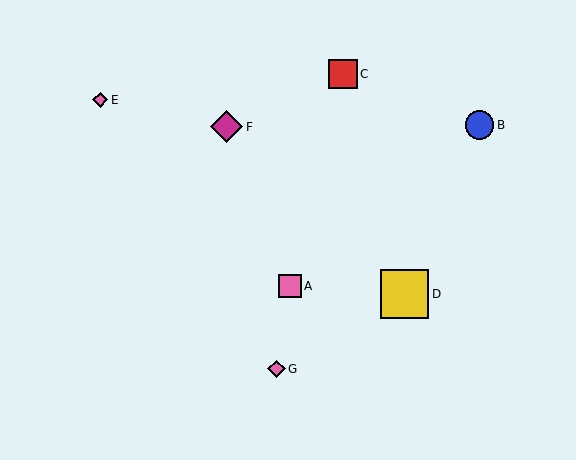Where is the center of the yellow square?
The center of the yellow square is at (405, 294).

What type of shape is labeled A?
Shape A is a pink square.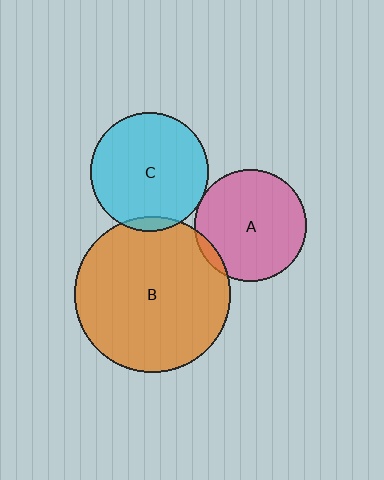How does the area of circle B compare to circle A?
Approximately 2.0 times.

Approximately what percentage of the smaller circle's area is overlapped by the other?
Approximately 5%.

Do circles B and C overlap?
Yes.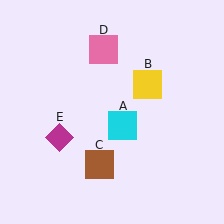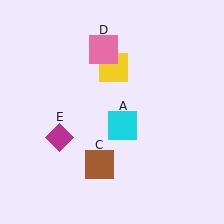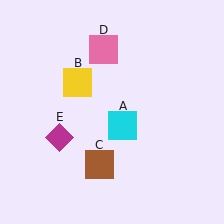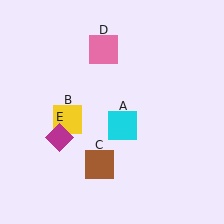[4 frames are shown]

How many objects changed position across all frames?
1 object changed position: yellow square (object B).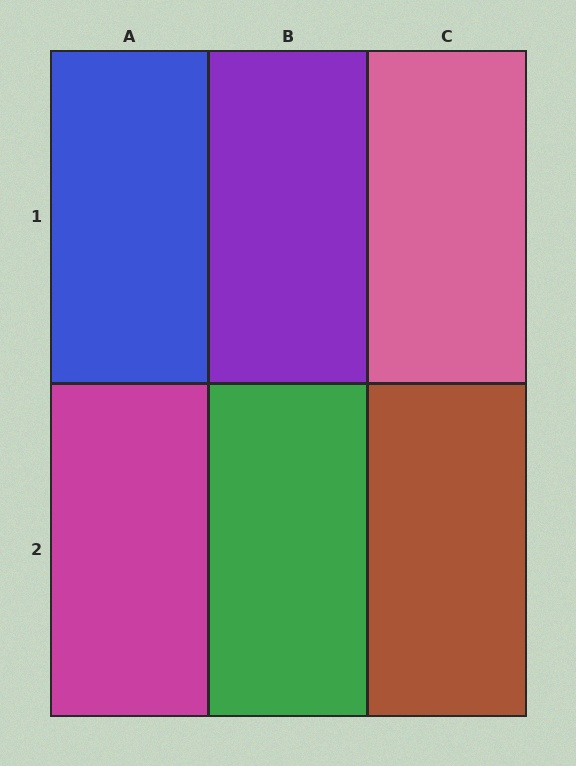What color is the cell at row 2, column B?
Green.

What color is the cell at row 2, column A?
Magenta.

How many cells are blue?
1 cell is blue.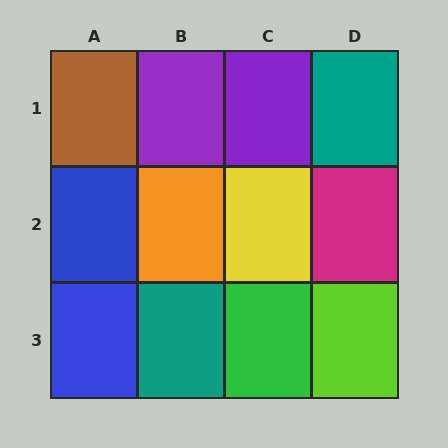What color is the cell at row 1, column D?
Teal.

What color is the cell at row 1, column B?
Purple.